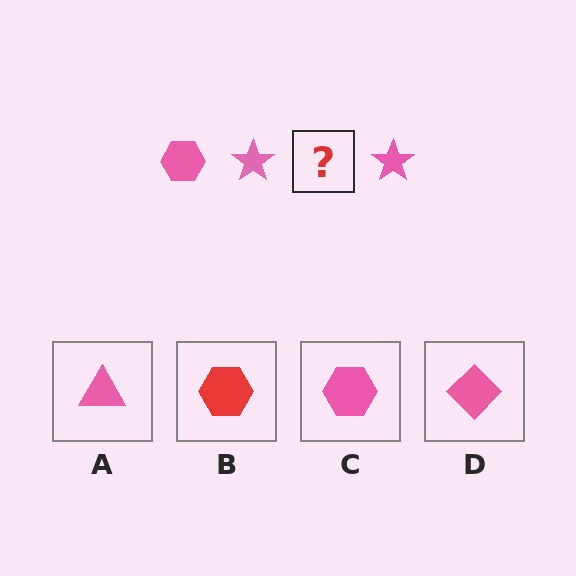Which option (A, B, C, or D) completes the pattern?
C.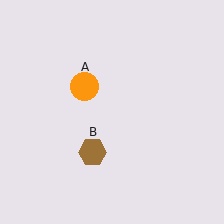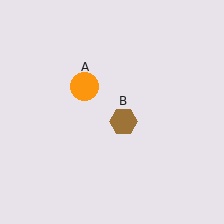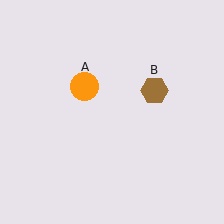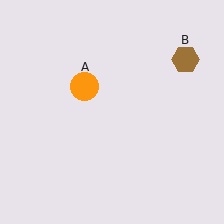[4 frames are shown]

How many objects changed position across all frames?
1 object changed position: brown hexagon (object B).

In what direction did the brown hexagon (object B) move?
The brown hexagon (object B) moved up and to the right.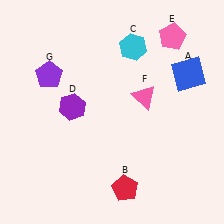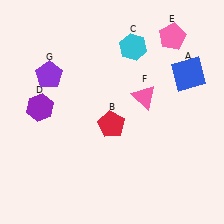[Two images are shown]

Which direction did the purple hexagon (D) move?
The purple hexagon (D) moved left.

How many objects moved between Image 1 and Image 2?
2 objects moved between the two images.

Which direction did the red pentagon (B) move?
The red pentagon (B) moved up.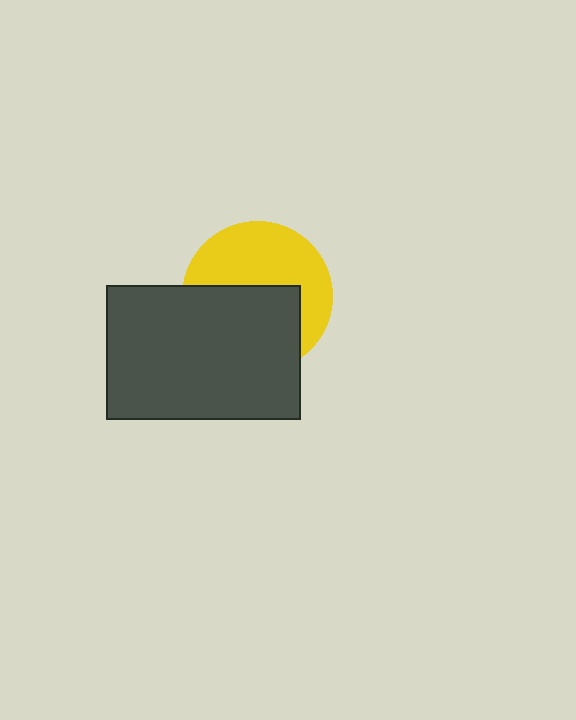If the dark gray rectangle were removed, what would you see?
You would see the complete yellow circle.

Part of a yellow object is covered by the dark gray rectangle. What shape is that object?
It is a circle.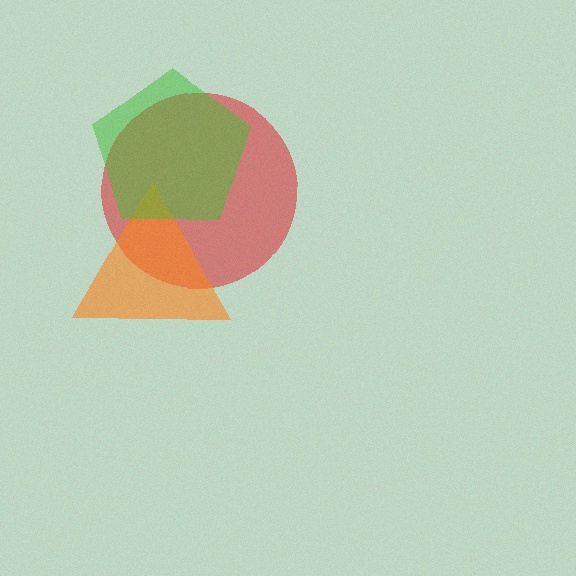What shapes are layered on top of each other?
The layered shapes are: a red circle, an orange triangle, a green pentagon.